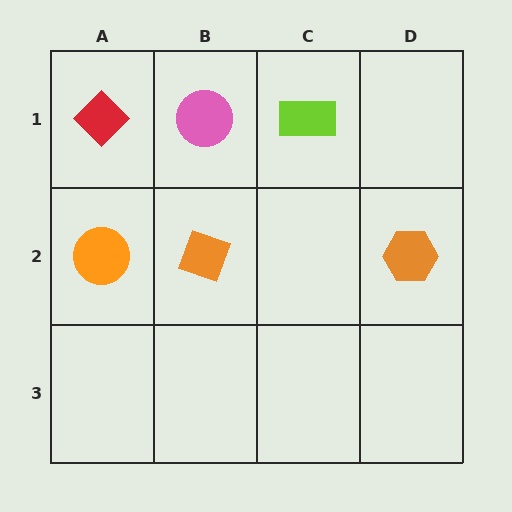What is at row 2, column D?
An orange hexagon.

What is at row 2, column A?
An orange circle.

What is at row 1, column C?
A lime rectangle.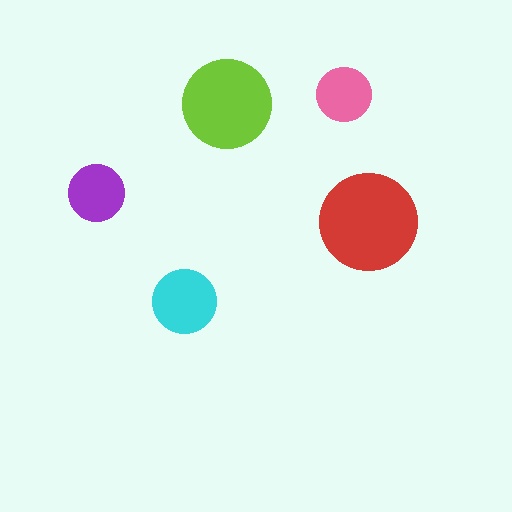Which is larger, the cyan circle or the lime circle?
The lime one.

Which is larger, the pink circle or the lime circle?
The lime one.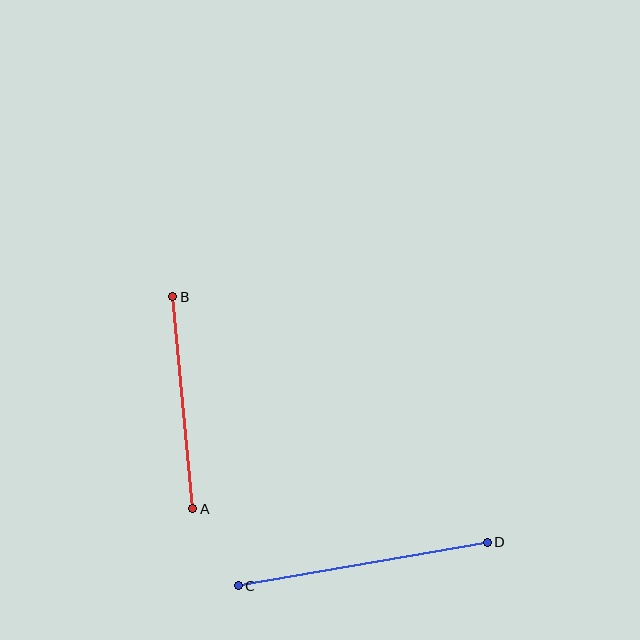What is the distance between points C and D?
The distance is approximately 253 pixels.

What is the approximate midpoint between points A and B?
The midpoint is at approximately (183, 403) pixels.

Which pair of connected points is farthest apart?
Points C and D are farthest apart.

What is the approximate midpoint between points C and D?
The midpoint is at approximately (363, 564) pixels.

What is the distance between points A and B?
The distance is approximately 213 pixels.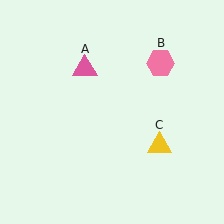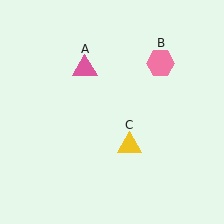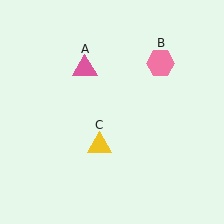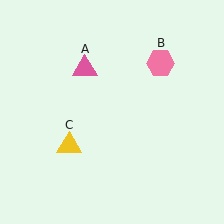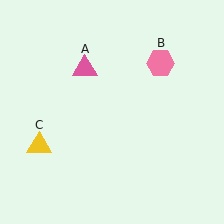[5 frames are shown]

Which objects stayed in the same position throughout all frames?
Pink triangle (object A) and pink hexagon (object B) remained stationary.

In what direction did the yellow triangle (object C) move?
The yellow triangle (object C) moved left.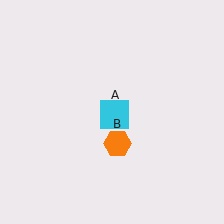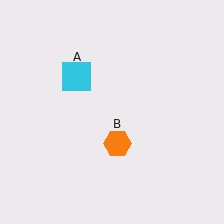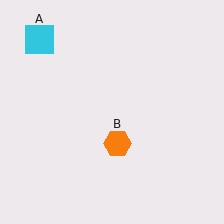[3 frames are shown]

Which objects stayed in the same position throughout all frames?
Orange hexagon (object B) remained stationary.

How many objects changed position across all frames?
1 object changed position: cyan square (object A).